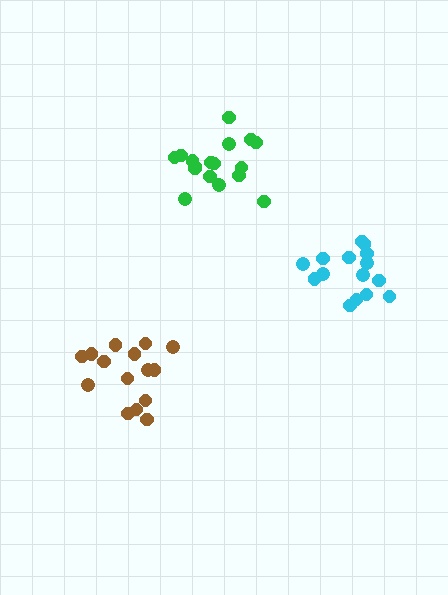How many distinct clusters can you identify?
There are 3 distinct clusters.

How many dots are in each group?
Group 1: 15 dots, Group 2: 15 dots, Group 3: 17 dots (47 total).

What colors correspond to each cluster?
The clusters are colored: cyan, brown, green.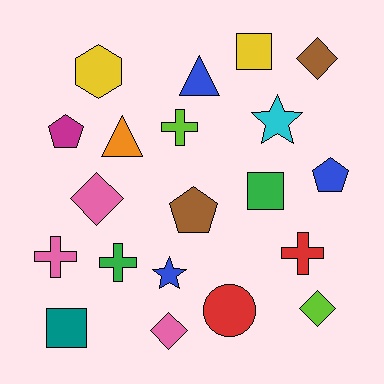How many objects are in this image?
There are 20 objects.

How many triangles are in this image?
There are 2 triangles.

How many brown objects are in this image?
There are 2 brown objects.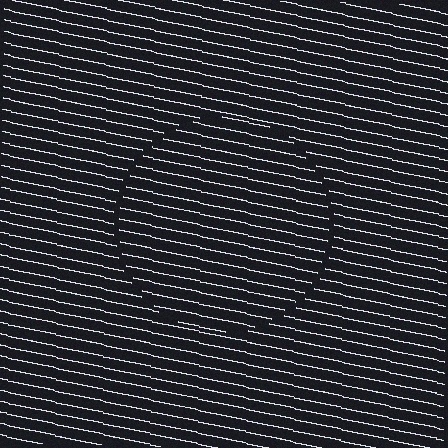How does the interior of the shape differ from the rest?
The interior of the shape contains the same grating, shifted by half a period — the contour is defined by the phase discontinuity where line-ends from the inner and outer gratings abut.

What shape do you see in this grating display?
An illusory circle. The interior of the shape contains the same grating, shifted by half a period — the contour is defined by the phase discontinuity where line-ends from the inner and outer gratings abut.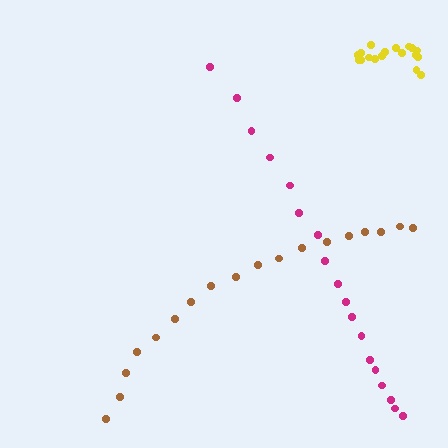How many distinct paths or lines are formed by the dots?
There are 3 distinct paths.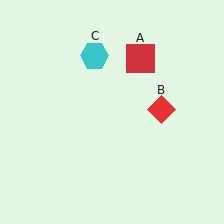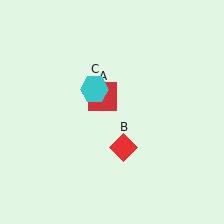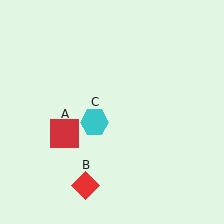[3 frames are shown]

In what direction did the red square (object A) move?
The red square (object A) moved down and to the left.